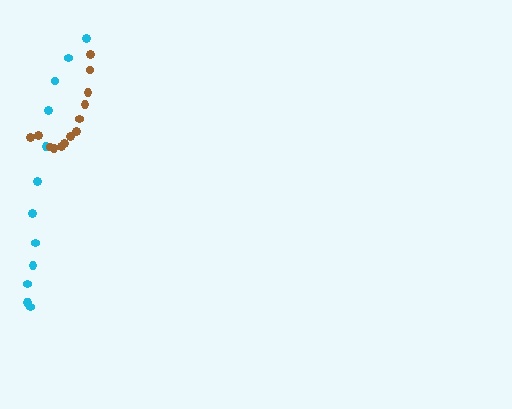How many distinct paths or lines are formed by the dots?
There are 2 distinct paths.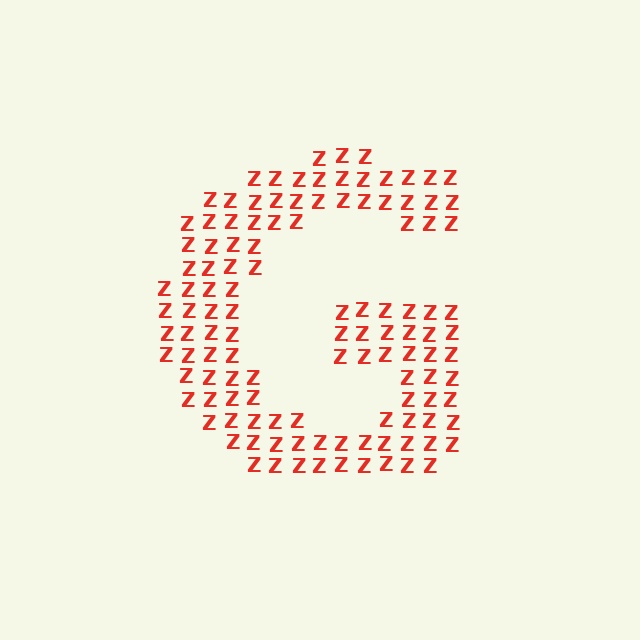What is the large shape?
The large shape is the letter G.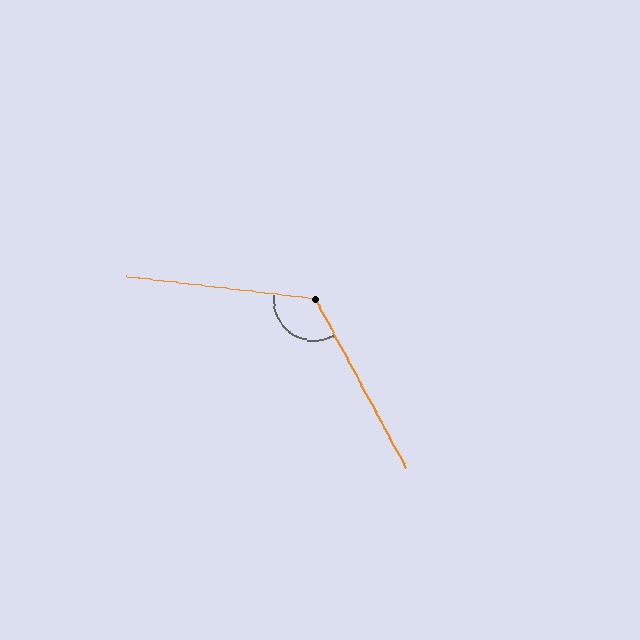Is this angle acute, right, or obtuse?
It is obtuse.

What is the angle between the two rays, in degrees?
Approximately 125 degrees.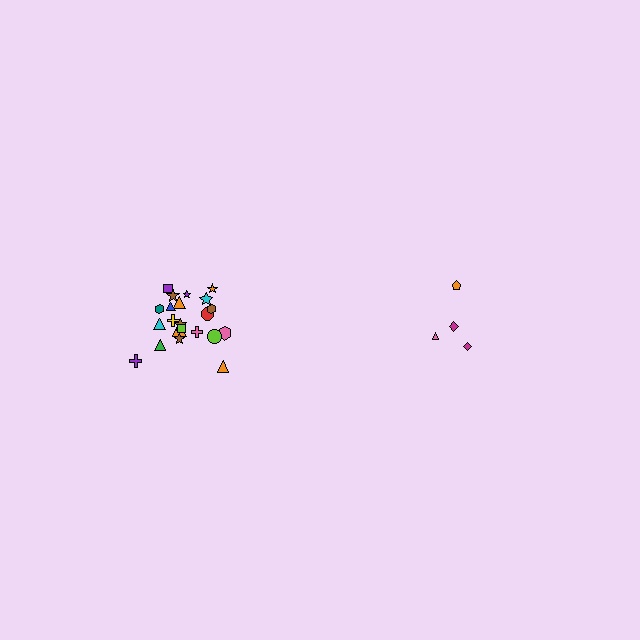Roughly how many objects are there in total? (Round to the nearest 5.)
Roughly 25 objects in total.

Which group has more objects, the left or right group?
The left group.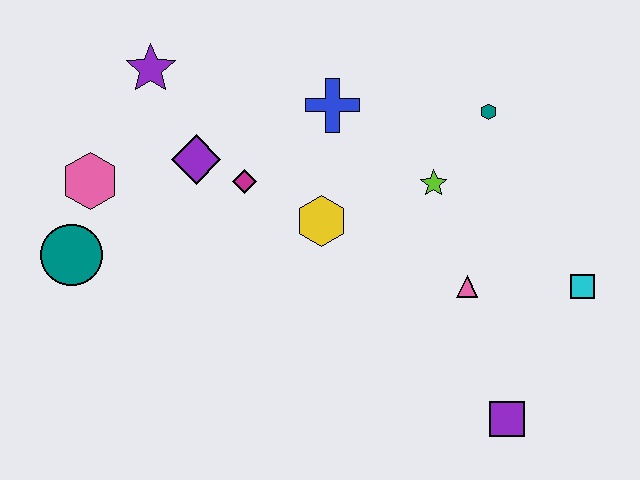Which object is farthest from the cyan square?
The teal circle is farthest from the cyan square.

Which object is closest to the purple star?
The purple diamond is closest to the purple star.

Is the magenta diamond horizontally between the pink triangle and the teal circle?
Yes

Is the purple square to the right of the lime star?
Yes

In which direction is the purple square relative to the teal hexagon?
The purple square is below the teal hexagon.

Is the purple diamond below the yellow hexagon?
No